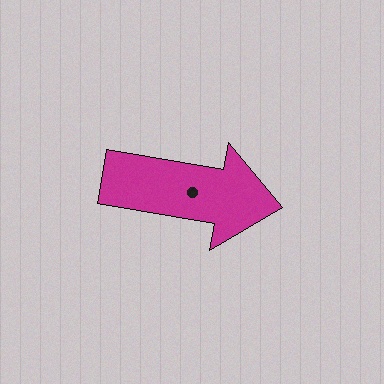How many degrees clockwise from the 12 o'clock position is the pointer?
Approximately 100 degrees.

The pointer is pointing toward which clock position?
Roughly 3 o'clock.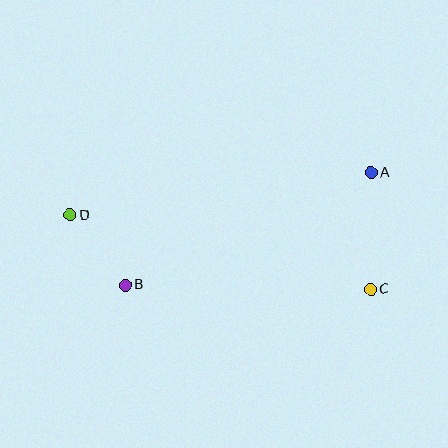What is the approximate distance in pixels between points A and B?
The distance between A and B is approximately 270 pixels.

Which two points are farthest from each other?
Points C and D are farthest from each other.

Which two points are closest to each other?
Points B and D are closest to each other.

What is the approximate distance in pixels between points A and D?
The distance between A and D is approximately 304 pixels.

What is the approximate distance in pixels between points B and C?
The distance between B and C is approximately 246 pixels.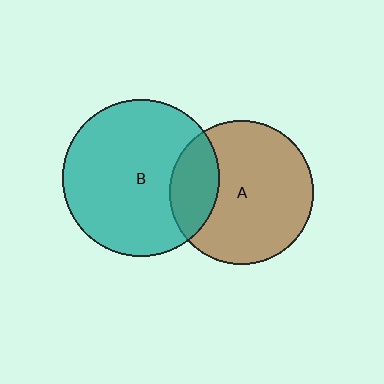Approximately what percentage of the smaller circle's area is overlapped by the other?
Approximately 25%.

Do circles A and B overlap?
Yes.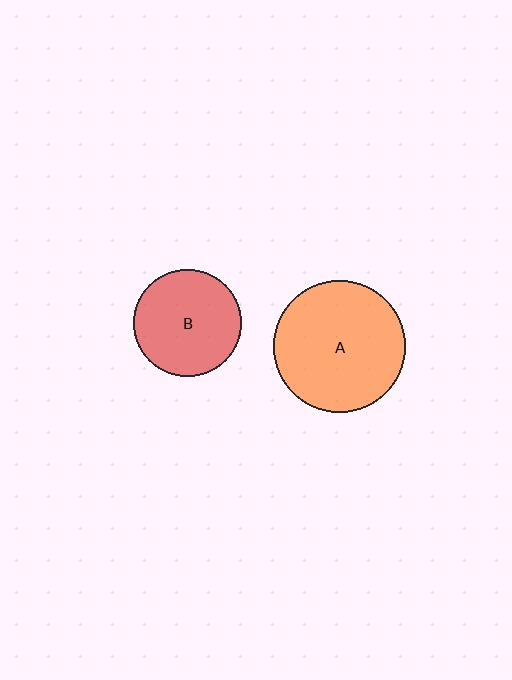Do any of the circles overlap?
No, none of the circles overlap.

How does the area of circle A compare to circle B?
Approximately 1.5 times.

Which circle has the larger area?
Circle A (orange).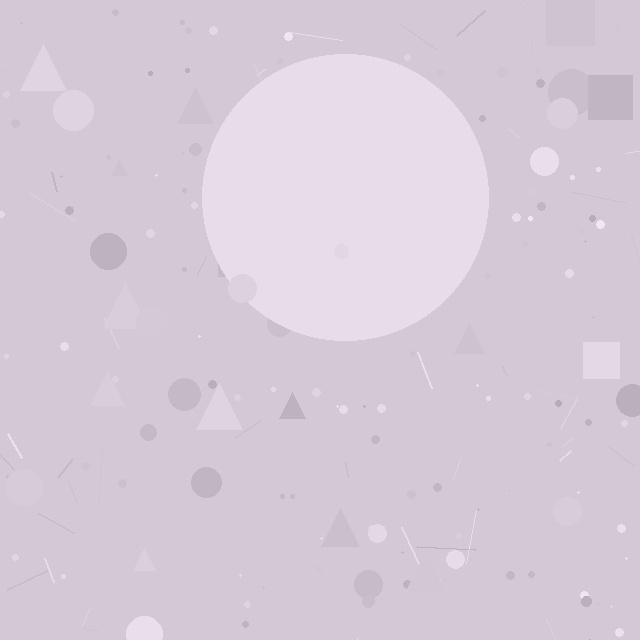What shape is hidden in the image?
A circle is hidden in the image.